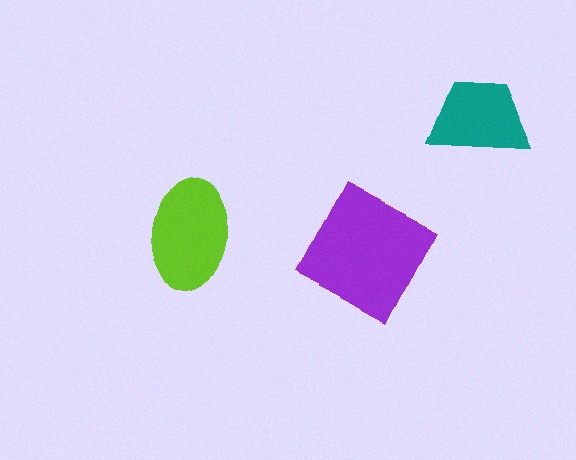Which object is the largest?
The purple square.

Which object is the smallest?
The teal trapezoid.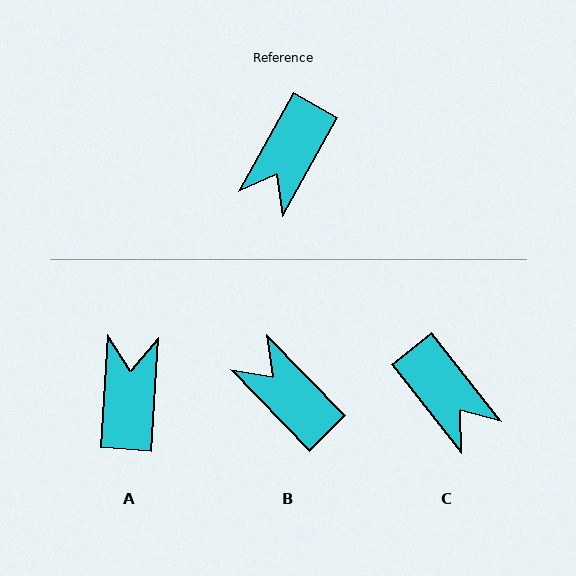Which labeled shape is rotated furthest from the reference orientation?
A, about 155 degrees away.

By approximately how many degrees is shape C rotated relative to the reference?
Approximately 67 degrees counter-clockwise.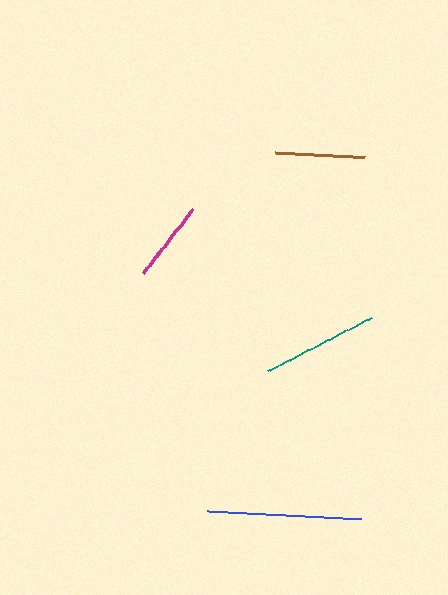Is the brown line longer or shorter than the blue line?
The blue line is longer than the brown line.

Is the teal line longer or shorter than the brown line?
The teal line is longer than the brown line.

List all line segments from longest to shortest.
From longest to shortest: blue, teal, brown, magenta.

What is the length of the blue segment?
The blue segment is approximately 155 pixels long.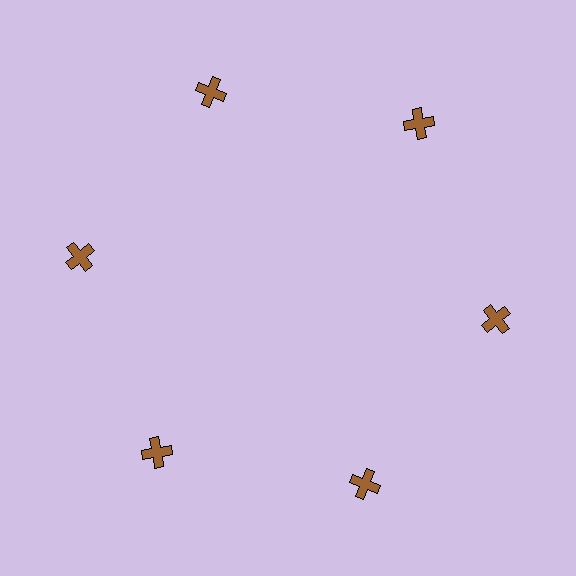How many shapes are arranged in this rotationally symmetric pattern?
There are 6 shapes, arranged in 6 groups of 1.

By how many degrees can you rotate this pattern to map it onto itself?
The pattern maps onto itself every 60 degrees of rotation.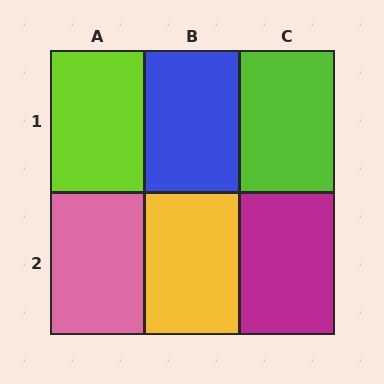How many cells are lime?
2 cells are lime.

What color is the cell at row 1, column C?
Lime.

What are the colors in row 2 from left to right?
Pink, yellow, magenta.